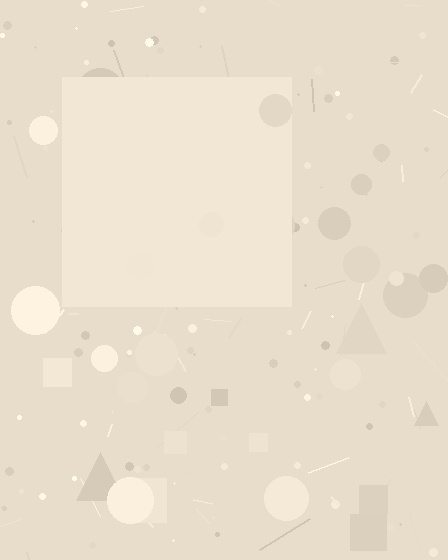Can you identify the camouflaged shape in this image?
The camouflaged shape is a square.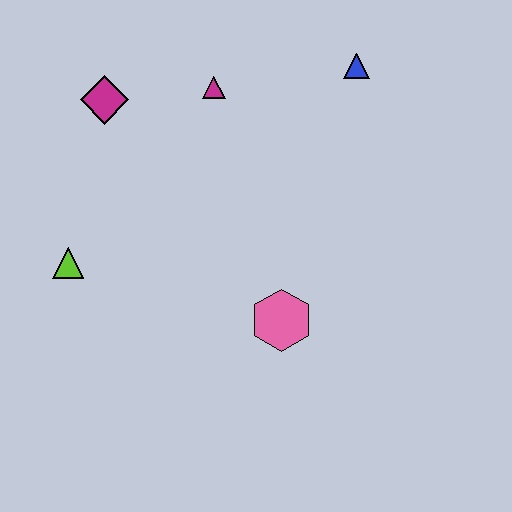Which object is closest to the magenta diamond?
The magenta triangle is closest to the magenta diamond.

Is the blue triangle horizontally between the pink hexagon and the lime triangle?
No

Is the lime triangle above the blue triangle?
No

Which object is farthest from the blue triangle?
The lime triangle is farthest from the blue triangle.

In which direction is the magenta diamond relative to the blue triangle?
The magenta diamond is to the left of the blue triangle.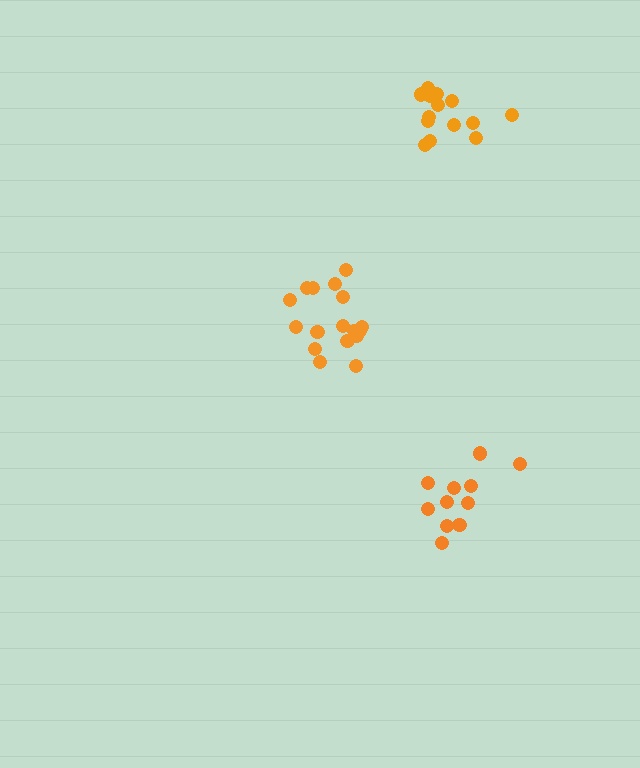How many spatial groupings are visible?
There are 3 spatial groupings.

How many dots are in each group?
Group 1: 14 dots, Group 2: 17 dots, Group 3: 11 dots (42 total).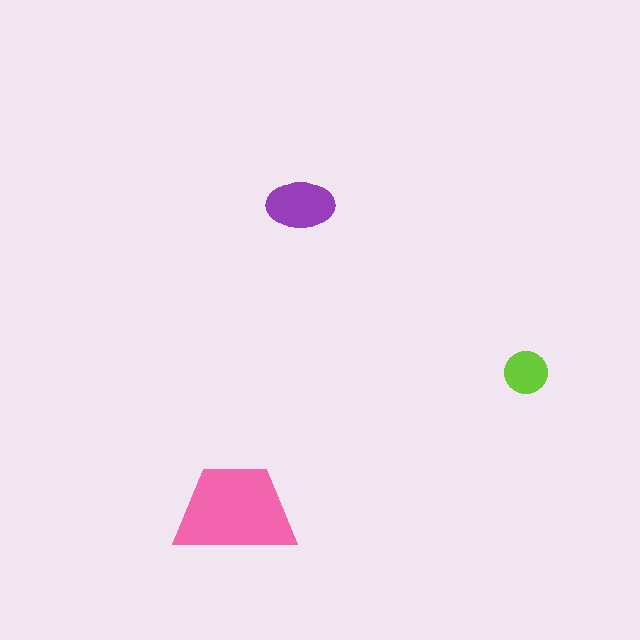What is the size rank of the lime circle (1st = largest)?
3rd.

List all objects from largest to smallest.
The pink trapezoid, the purple ellipse, the lime circle.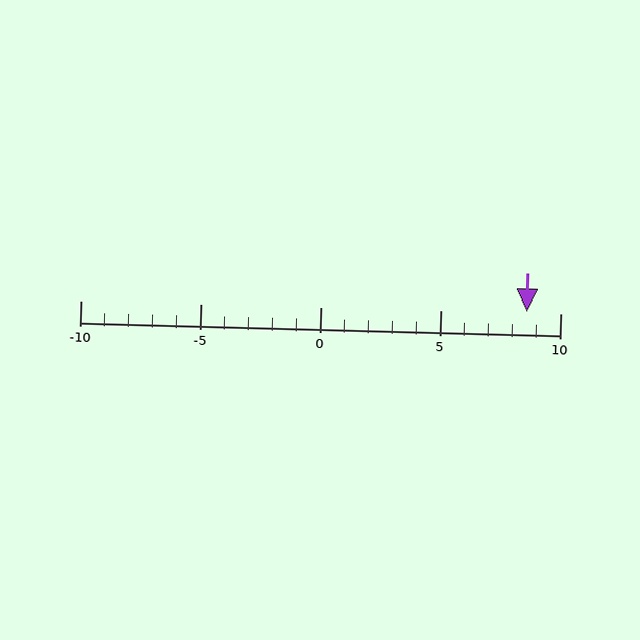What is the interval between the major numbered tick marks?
The major tick marks are spaced 5 units apart.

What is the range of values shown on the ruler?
The ruler shows values from -10 to 10.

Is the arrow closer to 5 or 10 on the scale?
The arrow is closer to 10.